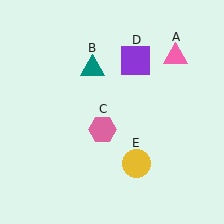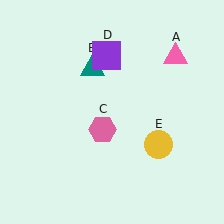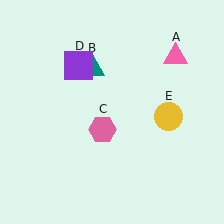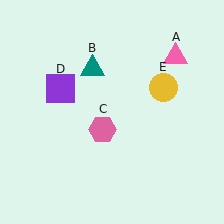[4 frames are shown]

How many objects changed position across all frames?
2 objects changed position: purple square (object D), yellow circle (object E).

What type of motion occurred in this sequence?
The purple square (object D), yellow circle (object E) rotated counterclockwise around the center of the scene.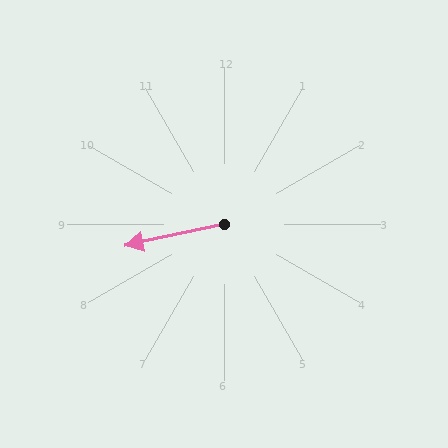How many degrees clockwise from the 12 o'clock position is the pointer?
Approximately 258 degrees.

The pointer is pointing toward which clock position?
Roughly 9 o'clock.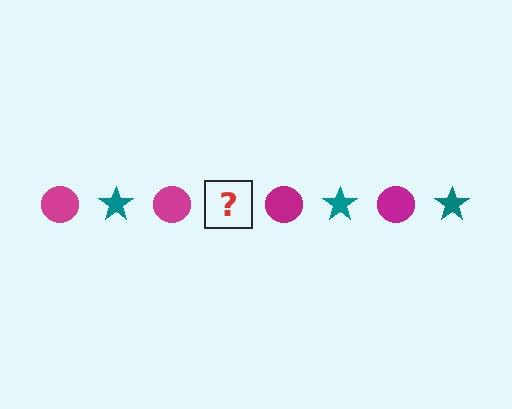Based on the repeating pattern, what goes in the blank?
The blank should be a teal star.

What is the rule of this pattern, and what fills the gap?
The rule is that the pattern alternates between magenta circle and teal star. The gap should be filled with a teal star.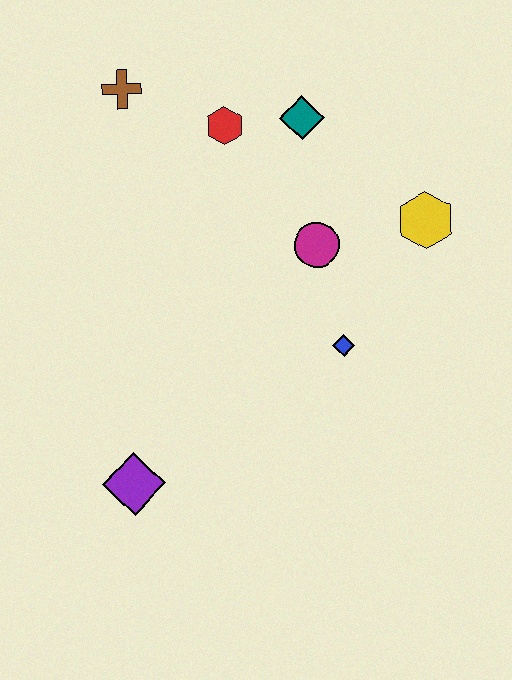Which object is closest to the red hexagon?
The teal diamond is closest to the red hexagon.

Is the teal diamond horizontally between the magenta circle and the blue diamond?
No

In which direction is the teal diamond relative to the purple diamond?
The teal diamond is above the purple diamond.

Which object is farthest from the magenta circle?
The purple diamond is farthest from the magenta circle.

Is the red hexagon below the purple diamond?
No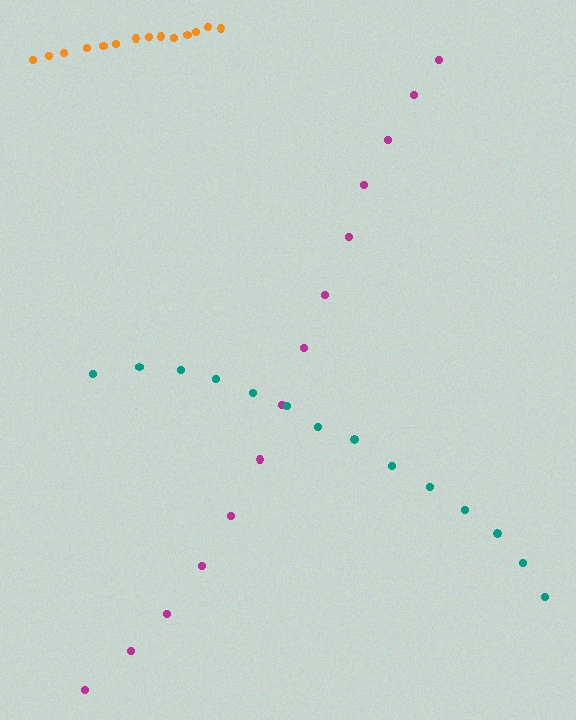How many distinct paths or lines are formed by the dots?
There are 3 distinct paths.